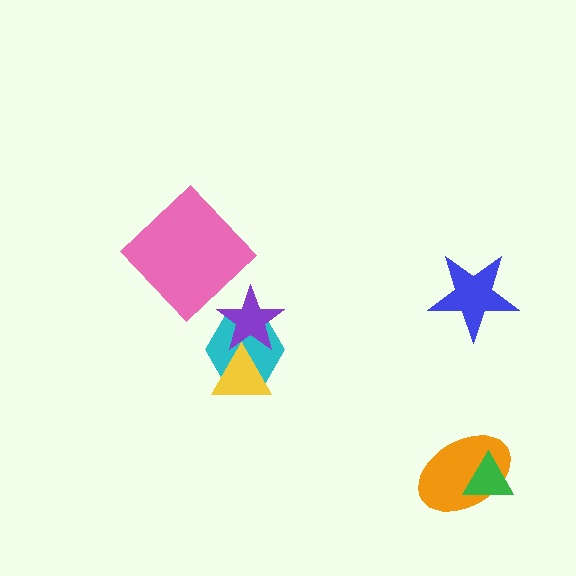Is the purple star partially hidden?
Yes, it is partially covered by another shape.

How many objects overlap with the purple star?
2 objects overlap with the purple star.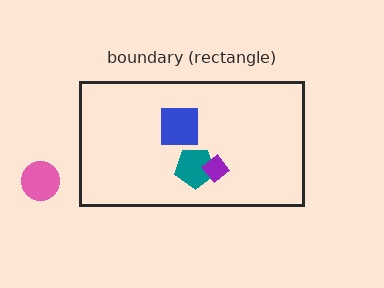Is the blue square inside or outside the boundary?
Inside.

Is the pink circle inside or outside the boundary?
Outside.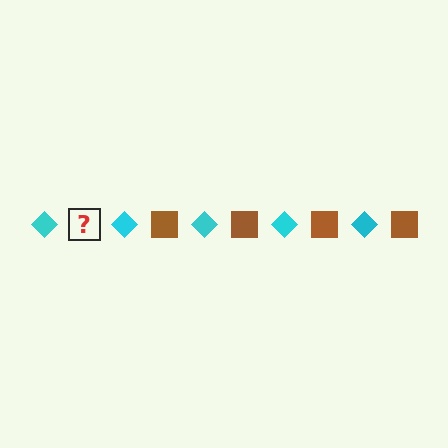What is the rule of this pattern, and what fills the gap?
The rule is that the pattern alternates between cyan diamond and brown square. The gap should be filled with a brown square.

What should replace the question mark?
The question mark should be replaced with a brown square.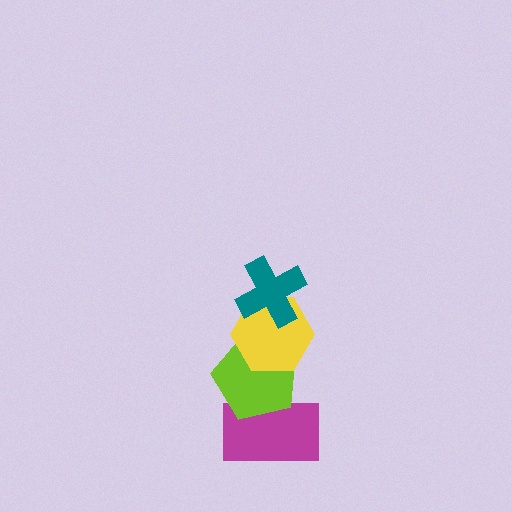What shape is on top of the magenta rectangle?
The lime pentagon is on top of the magenta rectangle.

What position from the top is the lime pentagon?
The lime pentagon is 3rd from the top.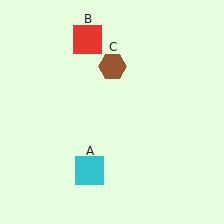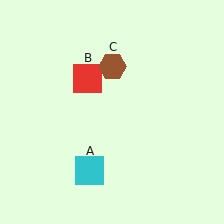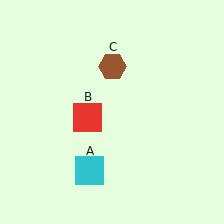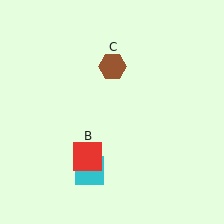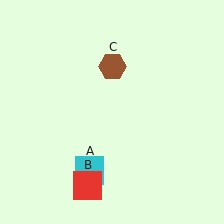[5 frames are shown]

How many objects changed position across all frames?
1 object changed position: red square (object B).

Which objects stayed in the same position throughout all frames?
Cyan square (object A) and brown hexagon (object C) remained stationary.